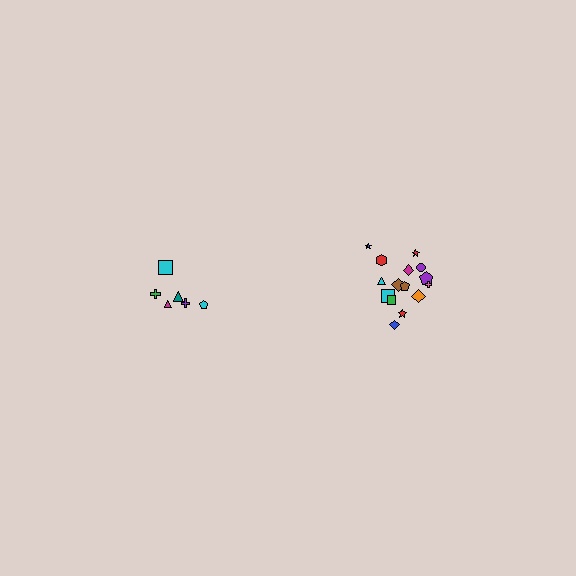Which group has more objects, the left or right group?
The right group.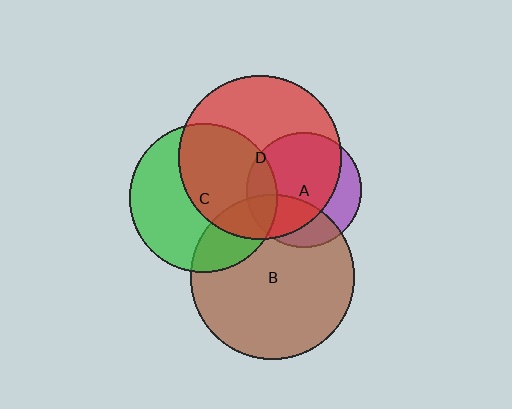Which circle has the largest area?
Circle B (brown).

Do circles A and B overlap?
Yes.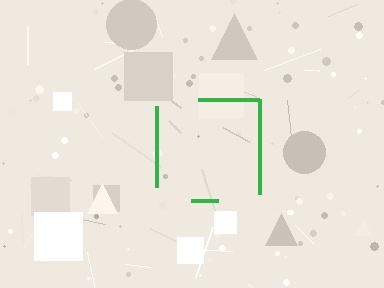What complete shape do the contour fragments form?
The contour fragments form a square.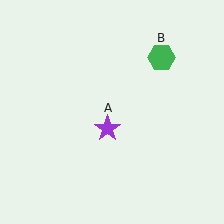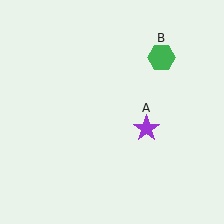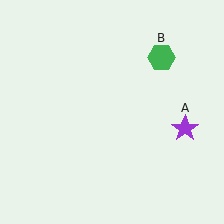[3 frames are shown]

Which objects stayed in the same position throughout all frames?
Green hexagon (object B) remained stationary.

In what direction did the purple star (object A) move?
The purple star (object A) moved right.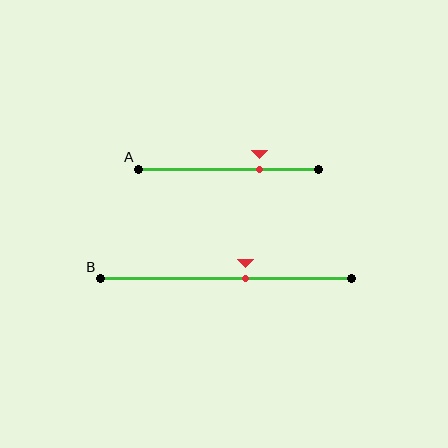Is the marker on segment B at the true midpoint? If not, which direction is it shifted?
No, the marker on segment B is shifted to the right by about 8% of the segment length.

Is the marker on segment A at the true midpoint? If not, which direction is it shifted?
No, the marker on segment A is shifted to the right by about 17% of the segment length.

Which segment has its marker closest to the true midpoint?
Segment B has its marker closest to the true midpoint.